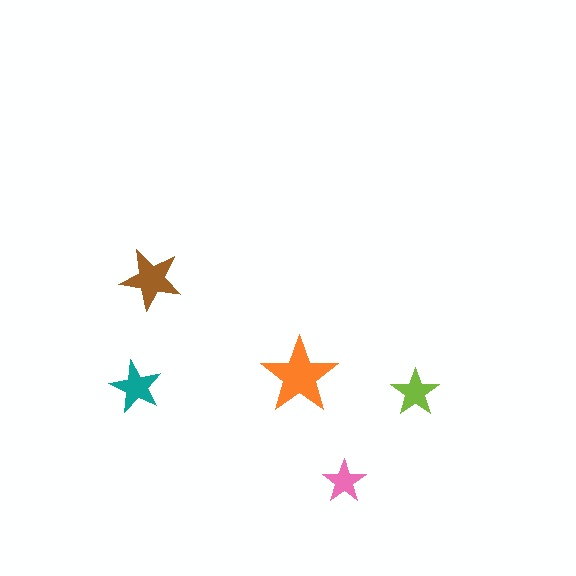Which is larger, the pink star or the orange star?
The orange one.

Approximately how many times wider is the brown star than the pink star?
About 1.5 times wider.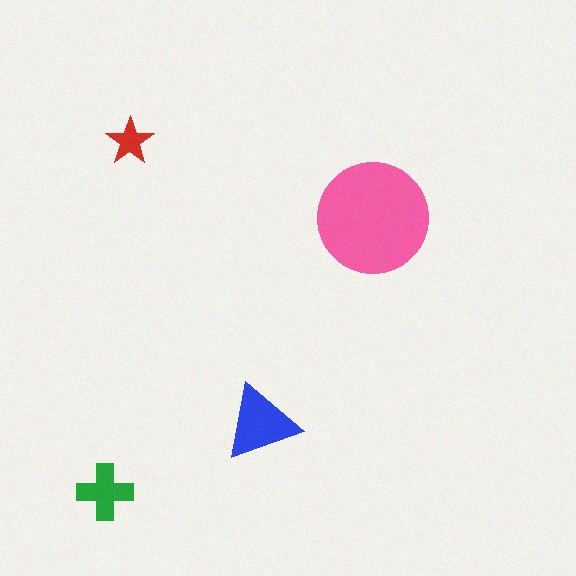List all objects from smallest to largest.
The red star, the green cross, the blue triangle, the pink circle.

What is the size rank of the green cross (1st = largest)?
3rd.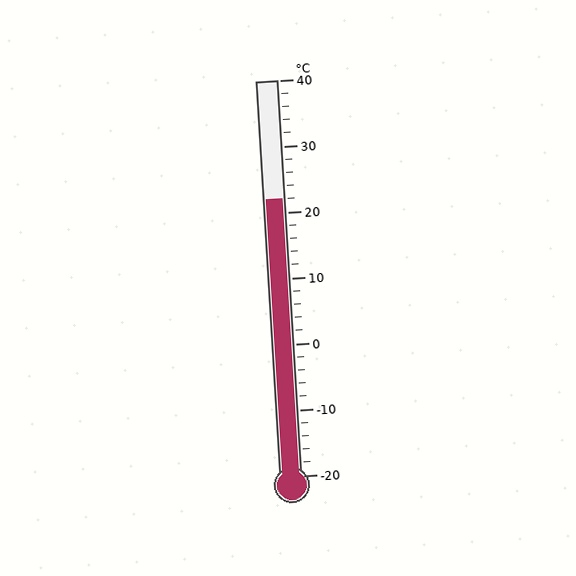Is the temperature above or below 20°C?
The temperature is above 20°C.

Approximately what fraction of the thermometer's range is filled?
The thermometer is filled to approximately 70% of its range.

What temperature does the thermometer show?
The thermometer shows approximately 22°C.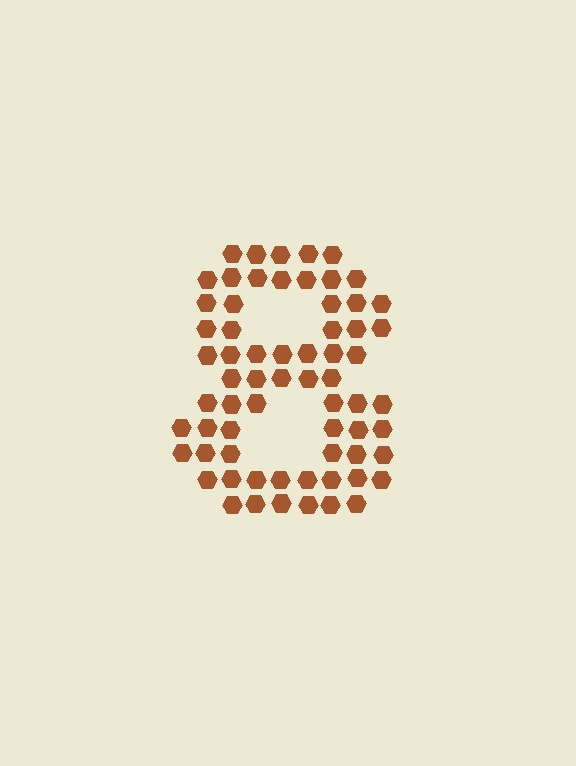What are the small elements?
The small elements are hexagons.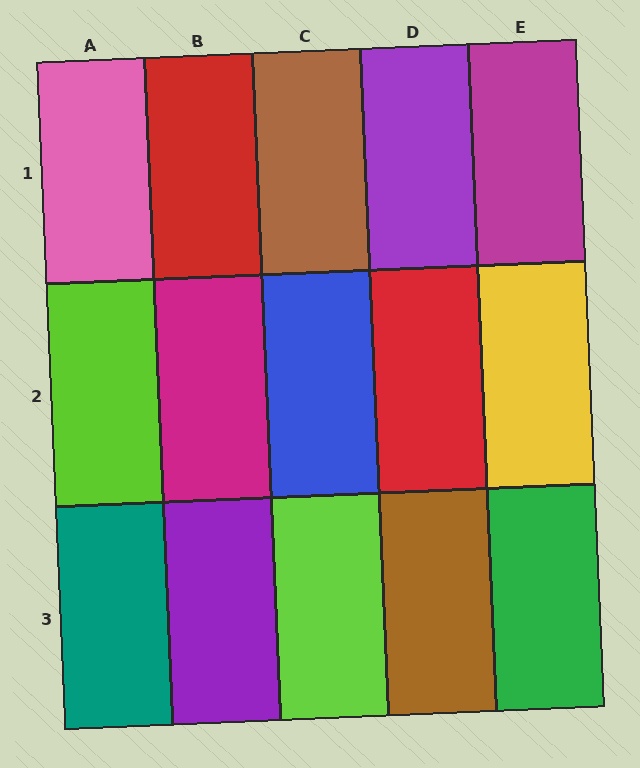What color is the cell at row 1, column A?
Pink.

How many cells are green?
1 cell is green.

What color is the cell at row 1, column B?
Red.